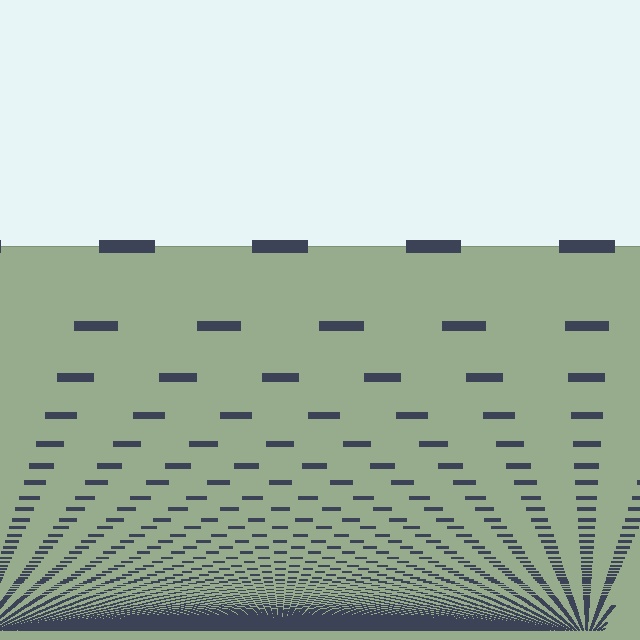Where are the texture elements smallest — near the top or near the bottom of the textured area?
Near the bottom.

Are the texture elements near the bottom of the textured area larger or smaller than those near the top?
Smaller. The gradient is inverted — elements near the bottom are smaller and denser.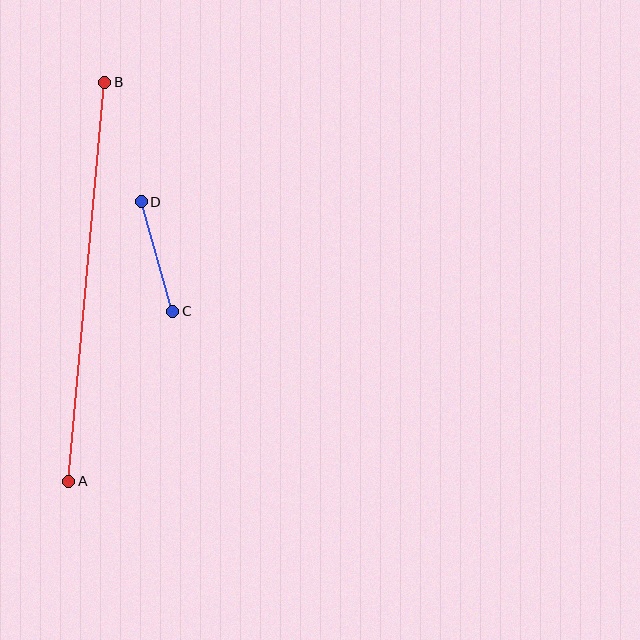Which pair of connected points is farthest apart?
Points A and B are farthest apart.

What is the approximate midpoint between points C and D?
The midpoint is at approximately (157, 257) pixels.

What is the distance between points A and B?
The distance is approximately 400 pixels.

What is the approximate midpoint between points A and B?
The midpoint is at approximately (87, 282) pixels.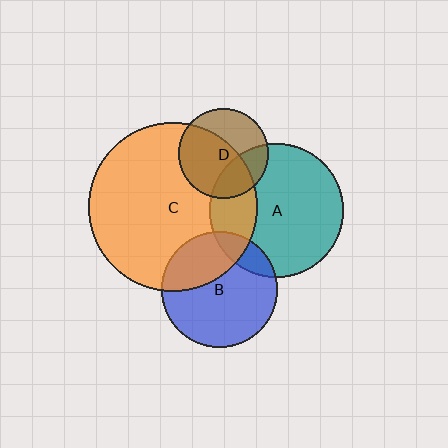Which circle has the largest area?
Circle C (orange).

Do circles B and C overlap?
Yes.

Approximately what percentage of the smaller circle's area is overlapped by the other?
Approximately 35%.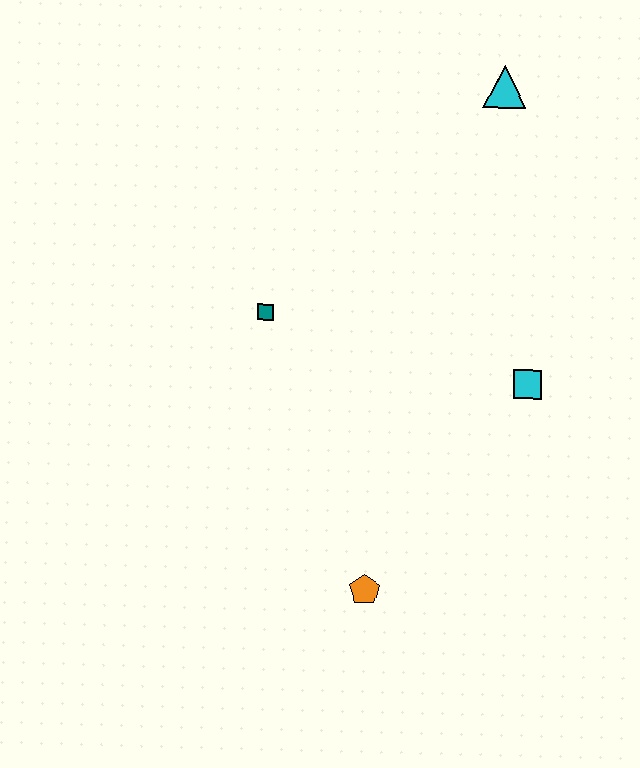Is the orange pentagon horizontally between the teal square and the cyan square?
Yes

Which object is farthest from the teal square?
The cyan triangle is farthest from the teal square.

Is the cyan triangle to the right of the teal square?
Yes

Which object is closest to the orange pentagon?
The cyan square is closest to the orange pentagon.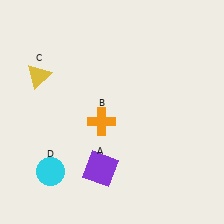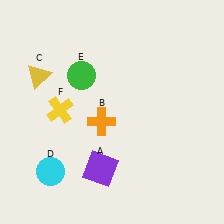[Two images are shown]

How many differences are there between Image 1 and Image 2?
There are 2 differences between the two images.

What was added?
A green circle (E), a yellow cross (F) were added in Image 2.